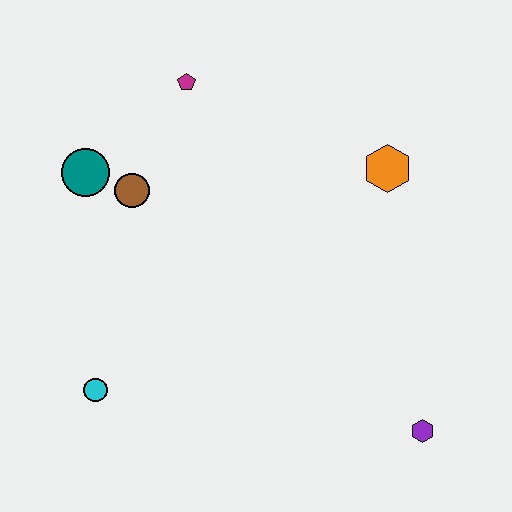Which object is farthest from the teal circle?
The purple hexagon is farthest from the teal circle.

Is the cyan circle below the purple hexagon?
No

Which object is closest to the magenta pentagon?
The brown circle is closest to the magenta pentagon.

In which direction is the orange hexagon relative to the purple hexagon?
The orange hexagon is above the purple hexagon.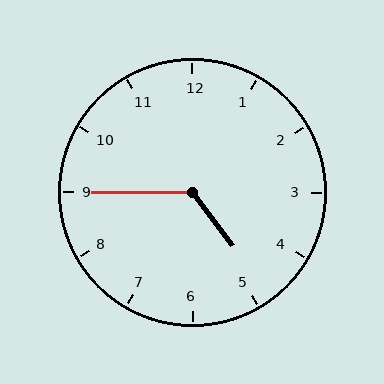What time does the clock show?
4:45.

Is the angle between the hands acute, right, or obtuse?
It is obtuse.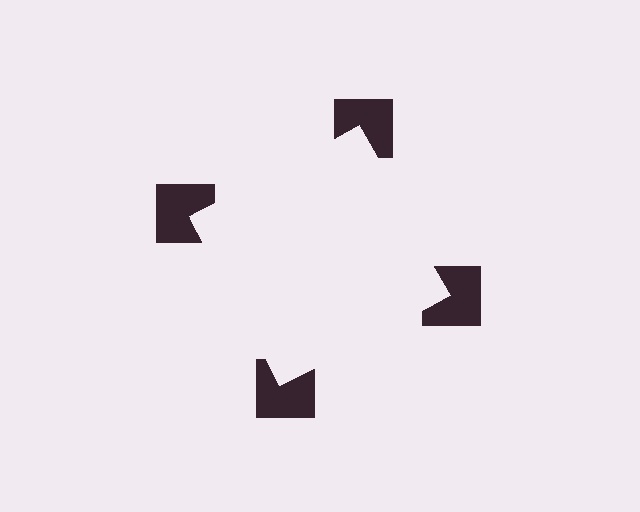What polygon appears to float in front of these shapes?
An illusory square — its edges are inferred from the aligned wedge cuts in the notched squares, not physically drawn.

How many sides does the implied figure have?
4 sides.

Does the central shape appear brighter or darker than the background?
It typically appears slightly brighter than the background, even though no actual brightness change is drawn.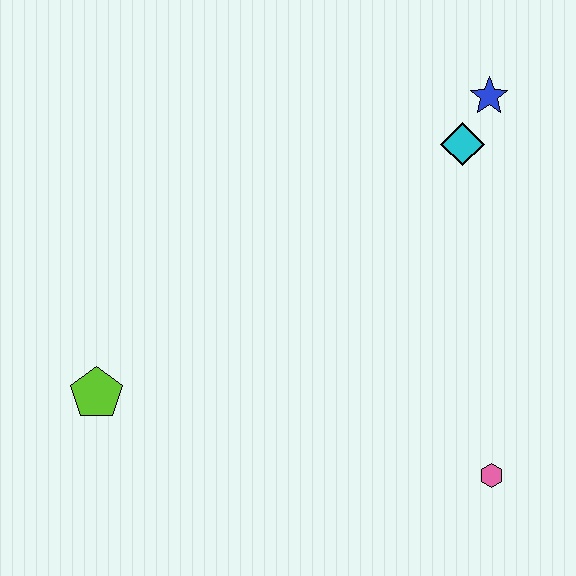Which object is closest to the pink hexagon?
The cyan diamond is closest to the pink hexagon.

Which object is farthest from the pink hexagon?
The lime pentagon is farthest from the pink hexagon.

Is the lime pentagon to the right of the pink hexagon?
No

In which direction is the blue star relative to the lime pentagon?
The blue star is to the right of the lime pentagon.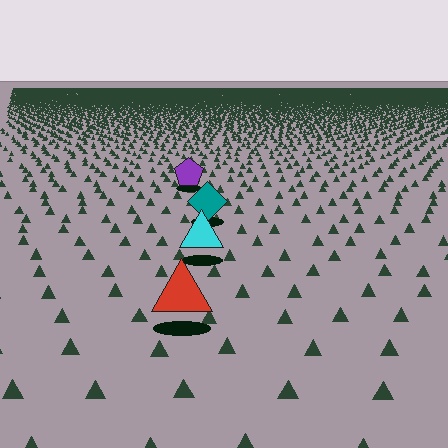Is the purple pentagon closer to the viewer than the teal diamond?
No. The teal diamond is closer — you can tell from the texture gradient: the ground texture is coarser near it.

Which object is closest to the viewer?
The red triangle is closest. The texture marks near it are larger and more spread out.